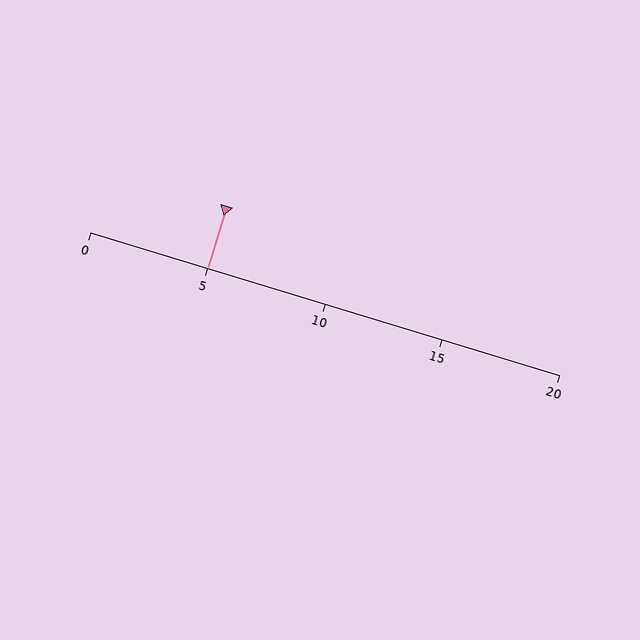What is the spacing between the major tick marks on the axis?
The major ticks are spaced 5 apart.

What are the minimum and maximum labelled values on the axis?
The axis runs from 0 to 20.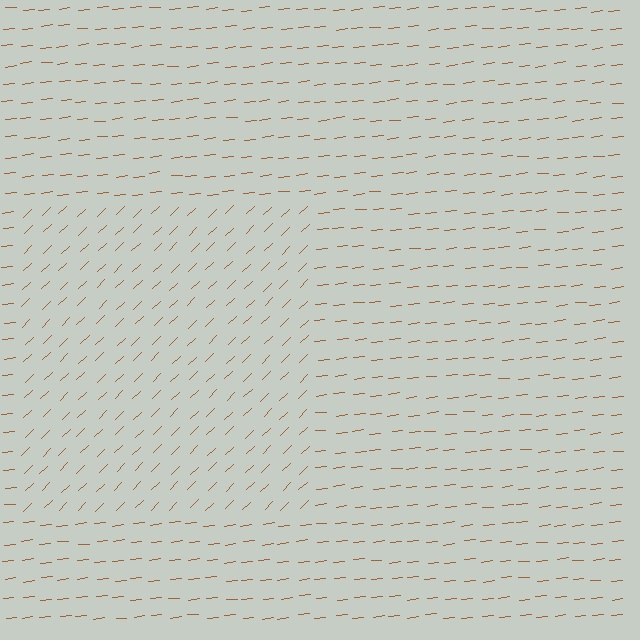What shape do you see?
I see a rectangle.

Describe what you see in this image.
The image is filled with small brown line segments. A rectangle region in the image has lines oriented differently from the surrounding lines, creating a visible texture boundary.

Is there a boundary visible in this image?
Yes, there is a texture boundary formed by a change in line orientation.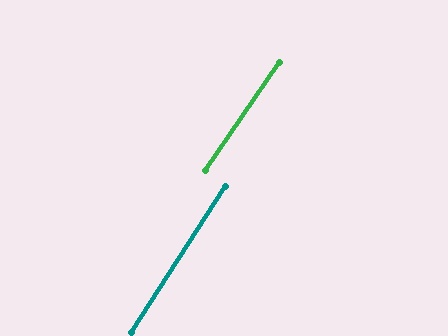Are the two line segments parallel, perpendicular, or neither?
Parallel — their directions differ by only 1.2°.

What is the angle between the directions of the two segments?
Approximately 1 degree.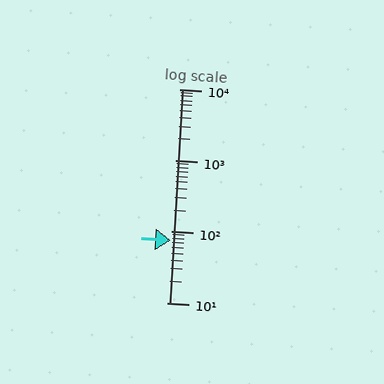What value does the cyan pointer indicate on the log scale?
The pointer indicates approximately 75.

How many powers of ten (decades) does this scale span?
The scale spans 3 decades, from 10 to 10000.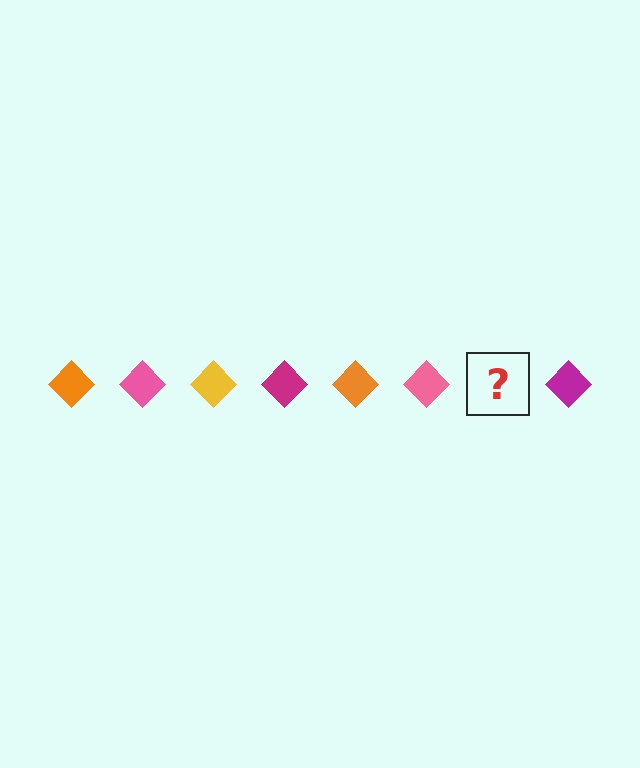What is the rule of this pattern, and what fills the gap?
The rule is that the pattern cycles through orange, pink, yellow, magenta diamonds. The gap should be filled with a yellow diamond.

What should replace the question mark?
The question mark should be replaced with a yellow diamond.